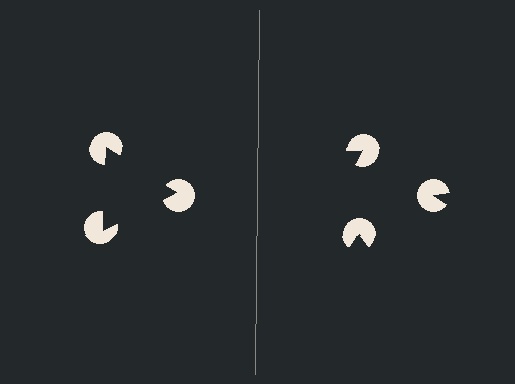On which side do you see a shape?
An illusory triangle appears on the left side. On the right side the wedge cuts are rotated, so no coherent shape forms.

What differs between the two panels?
The pac-man discs are positioned identically on both sides; only the wedge orientations differ. On the left they align to a triangle; on the right they are misaligned.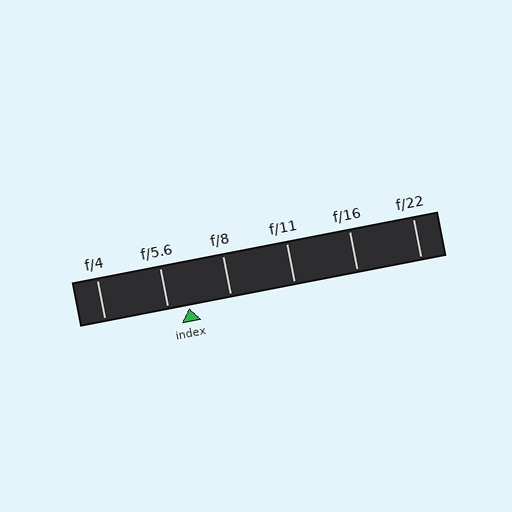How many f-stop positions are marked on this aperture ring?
There are 6 f-stop positions marked.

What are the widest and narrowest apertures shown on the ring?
The widest aperture shown is f/4 and the narrowest is f/22.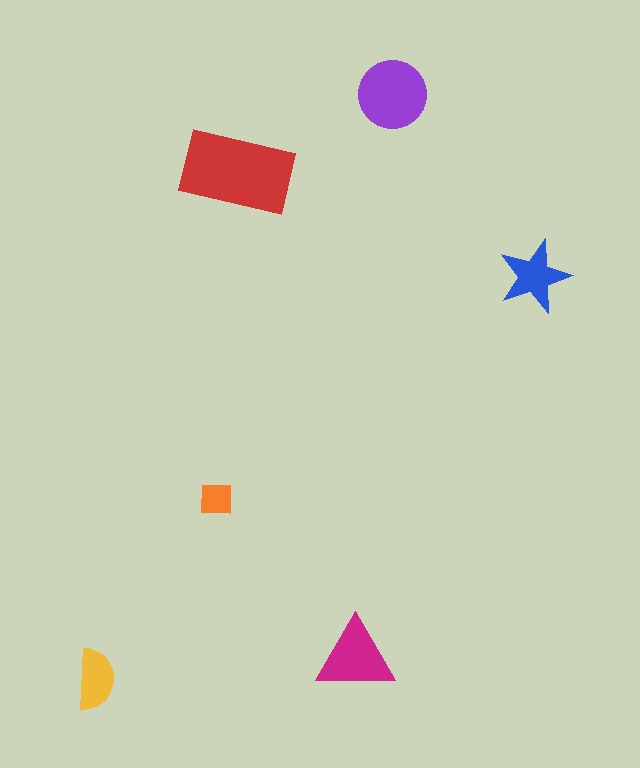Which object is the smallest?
The orange square.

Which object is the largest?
The red rectangle.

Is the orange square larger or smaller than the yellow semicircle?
Smaller.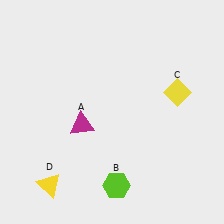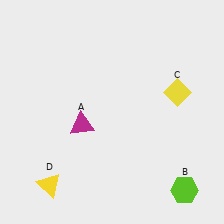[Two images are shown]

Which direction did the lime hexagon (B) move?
The lime hexagon (B) moved right.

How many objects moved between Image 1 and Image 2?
1 object moved between the two images.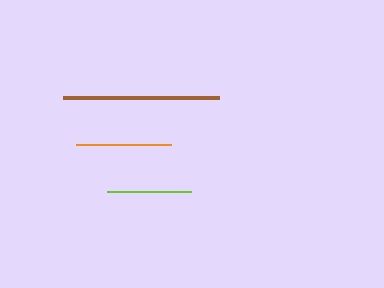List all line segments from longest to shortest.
From longest to shortest: brown, orange, lime.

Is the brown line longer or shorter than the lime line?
The brown line is longer than the lime line.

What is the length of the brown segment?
The brown segment is approximately 156 pixels long.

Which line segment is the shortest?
The lime line is the shortest at approximately 84 pixels.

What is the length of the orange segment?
The orange segment is approximately 95 pixels long.